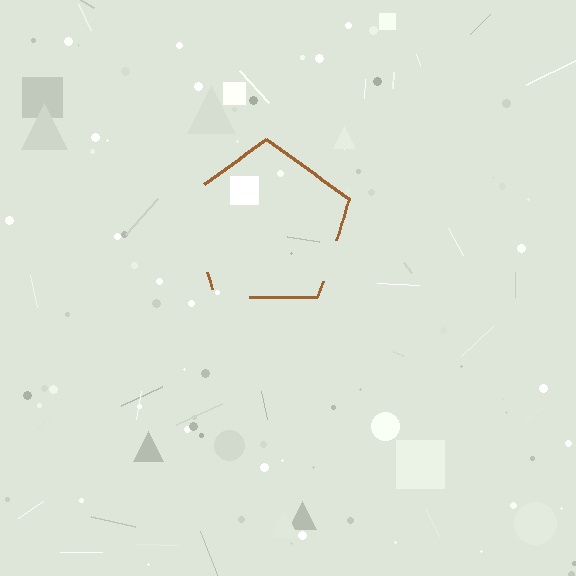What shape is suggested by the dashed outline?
The dashed outline suggests a pentagon.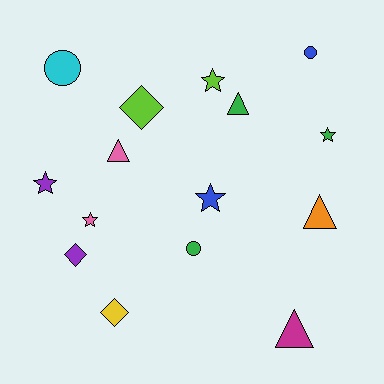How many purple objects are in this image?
There are 2 purple objects.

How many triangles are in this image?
There are 4 triangles.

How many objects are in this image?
There are 15 objects.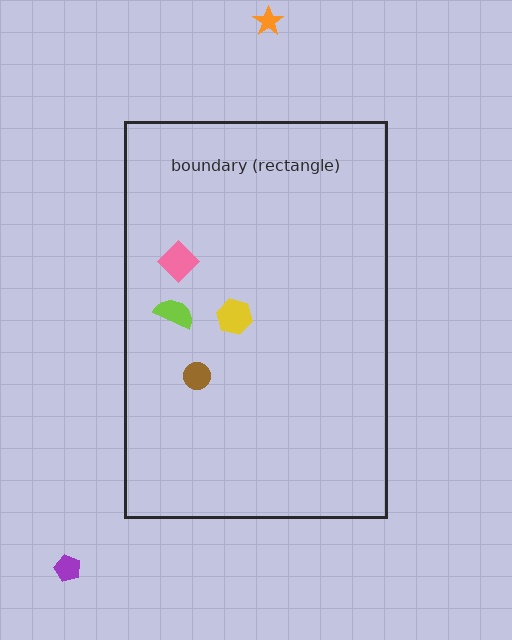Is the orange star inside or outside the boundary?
Outside.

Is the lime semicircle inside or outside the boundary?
Inside.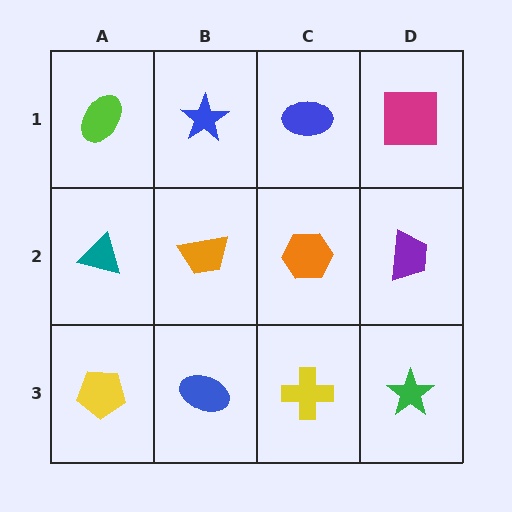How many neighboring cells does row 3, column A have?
2.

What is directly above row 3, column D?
A purple trapezoid.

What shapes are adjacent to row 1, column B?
An orange trapezoid (row 2, column B), a lime ellipse (row 1, column A), a blue ellipse (row 1, column C).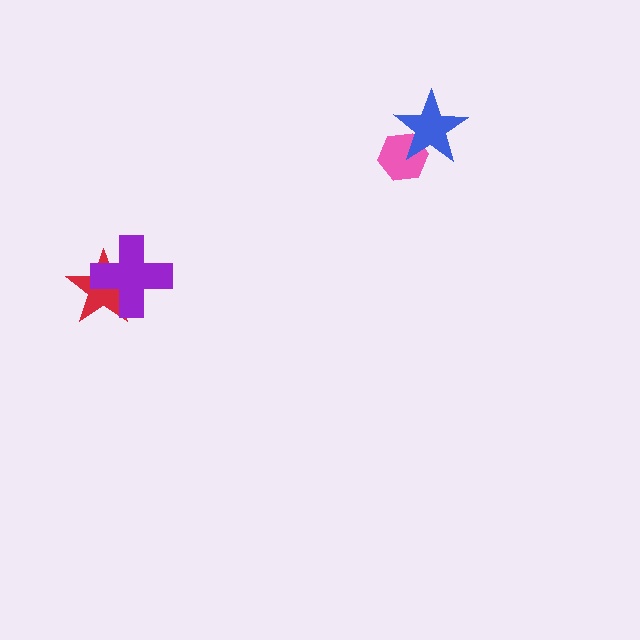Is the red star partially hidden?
Yes, it is partially covered by another shape.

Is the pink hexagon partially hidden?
Yes, it is partially covered by another shape.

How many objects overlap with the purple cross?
1 object overlaps with the purple cross.